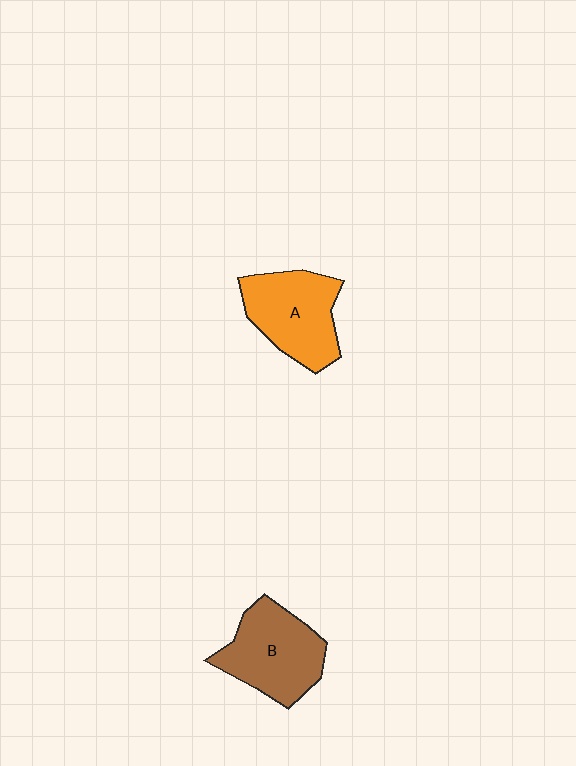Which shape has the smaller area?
Shape A (orange).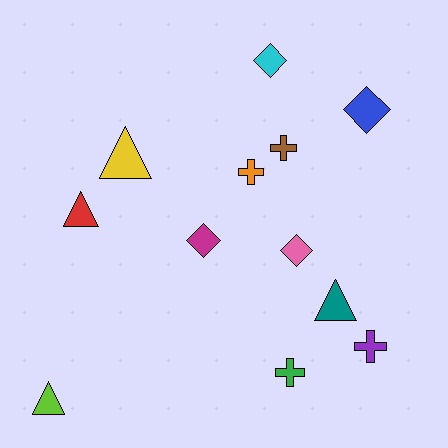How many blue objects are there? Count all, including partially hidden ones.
There is 1 blue object.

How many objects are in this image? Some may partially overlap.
There are 12 objects.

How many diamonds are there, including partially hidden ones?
There are 4 diamonds.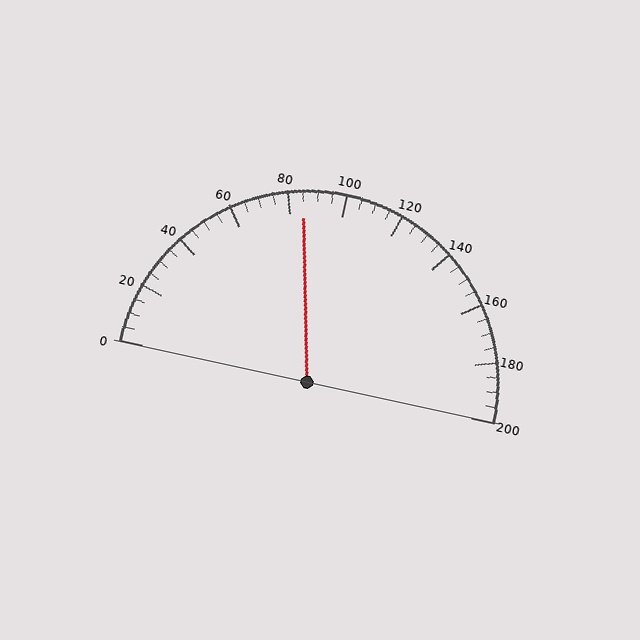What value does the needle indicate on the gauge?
The needle indicates approximately 85.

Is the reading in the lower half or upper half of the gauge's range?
The reading is in the lower half of the range (0 to 200).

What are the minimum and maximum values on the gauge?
The gauge ranges from 0 to 200.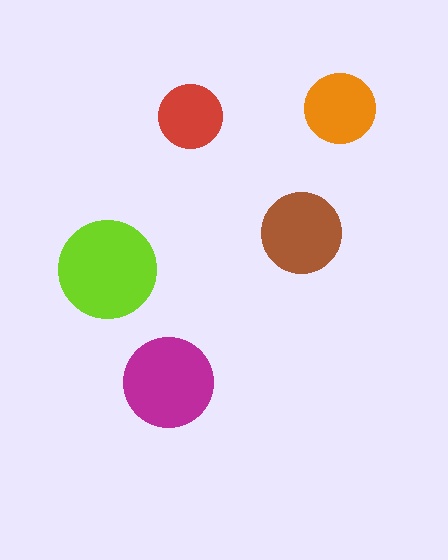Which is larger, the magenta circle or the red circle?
The magenta one.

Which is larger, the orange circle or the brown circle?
The brown one.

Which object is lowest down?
The magenta circle is bottommost.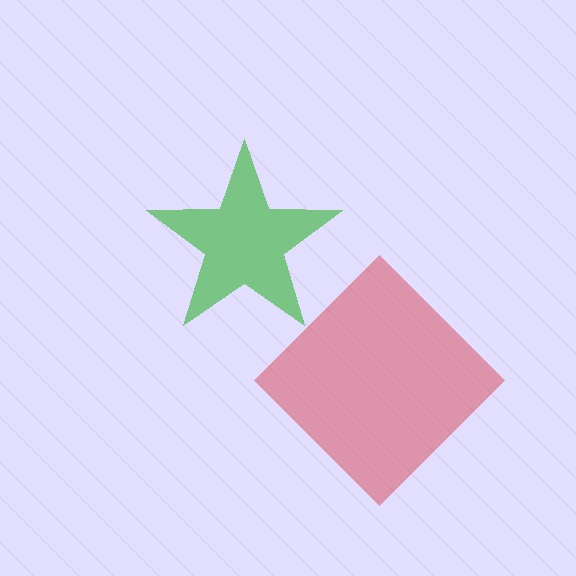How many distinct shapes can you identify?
There are 2 distinct shapes: a red diamond, a green star.